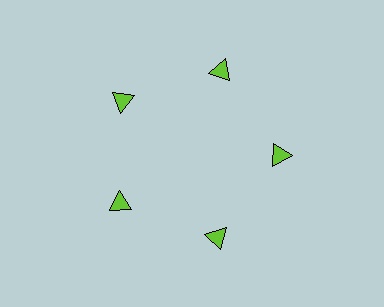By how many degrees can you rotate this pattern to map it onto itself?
The pattern maps onto itself every 72 degrees of rotation.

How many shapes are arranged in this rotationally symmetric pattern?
There are 5 shapes, arranged in 5 groups of 1.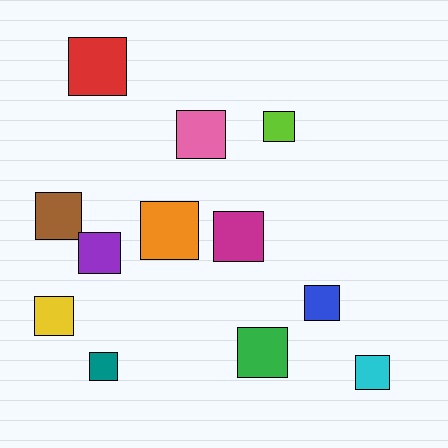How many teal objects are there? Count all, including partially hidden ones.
There is 1 teal object.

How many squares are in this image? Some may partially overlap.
There are 12 squares.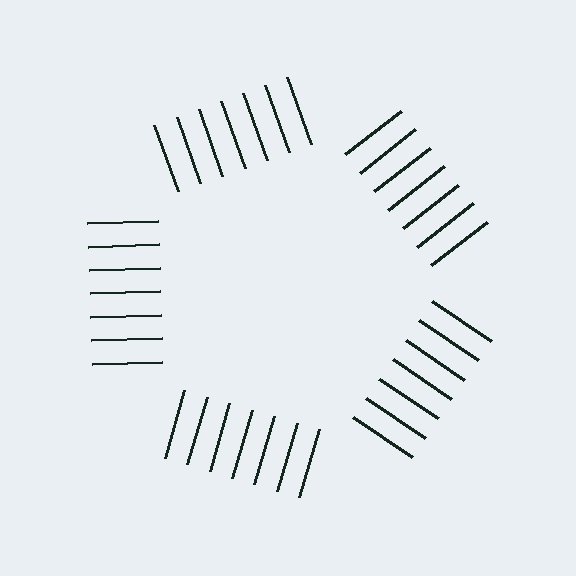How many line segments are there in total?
35 — 7 along each of the 5 edges.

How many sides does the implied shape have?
5 sides — the line-ends trace a pentagon.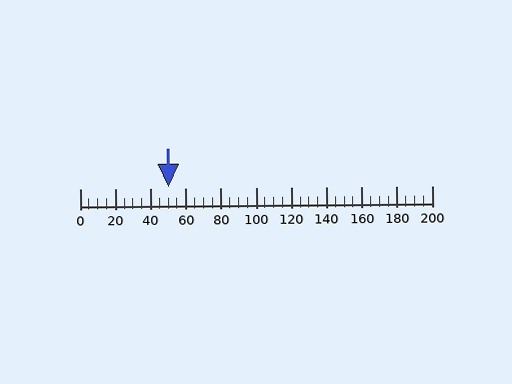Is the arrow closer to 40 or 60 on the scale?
The arrow is closer to 60.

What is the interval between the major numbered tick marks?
The major tick marks are spaced 20 units apart.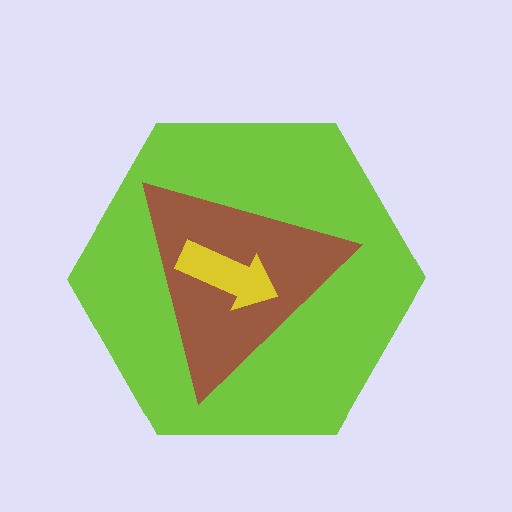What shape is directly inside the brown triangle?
The yellow arrow.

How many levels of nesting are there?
3.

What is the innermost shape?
The yellow arrow.